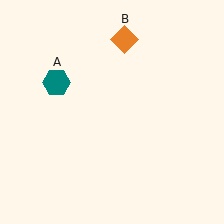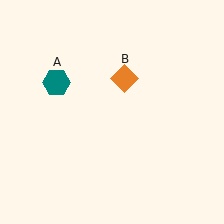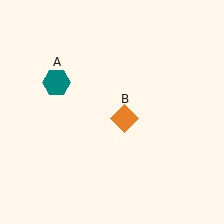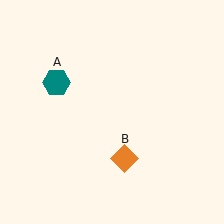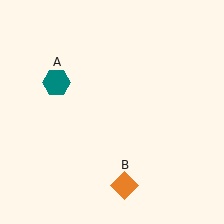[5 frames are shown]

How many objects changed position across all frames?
1 object changed position: orange diamond (object B).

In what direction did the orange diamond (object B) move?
The orange diamond (object B) moved down.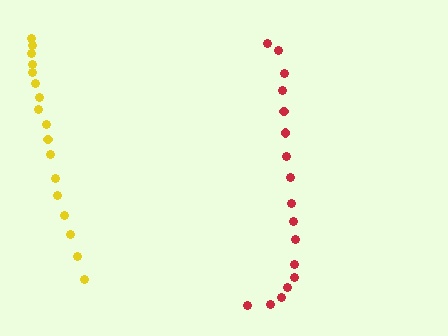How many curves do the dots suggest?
There are 2 distinct paths.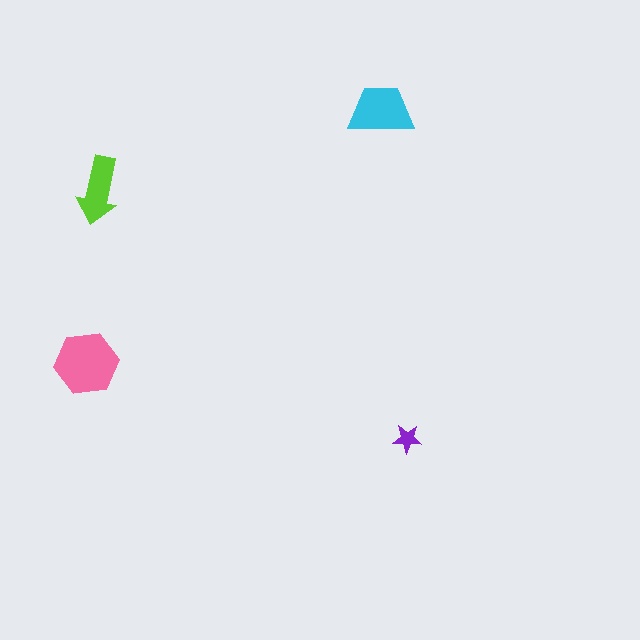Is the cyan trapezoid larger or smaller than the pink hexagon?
Smaller.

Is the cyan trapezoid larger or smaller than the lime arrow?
Larger.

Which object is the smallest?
The purple star.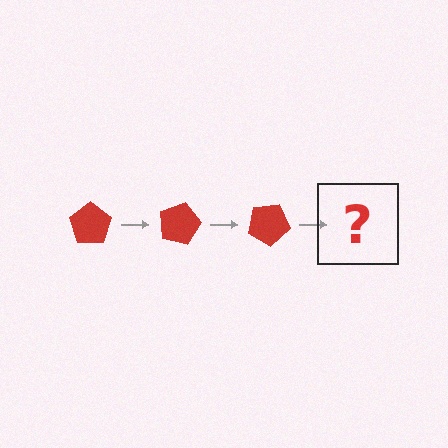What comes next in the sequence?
The next element should be a red pentagon rotated 45 degrees.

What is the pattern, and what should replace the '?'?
The pattern is that the pentagon rotates 15 degrees each step. The '?' should be a red pentagon rotated 45 degrees.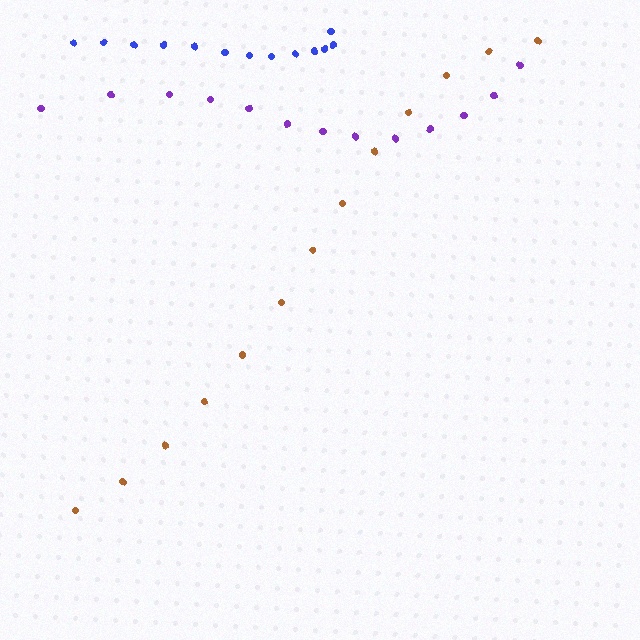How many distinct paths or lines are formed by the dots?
There are 3 distinct paths.